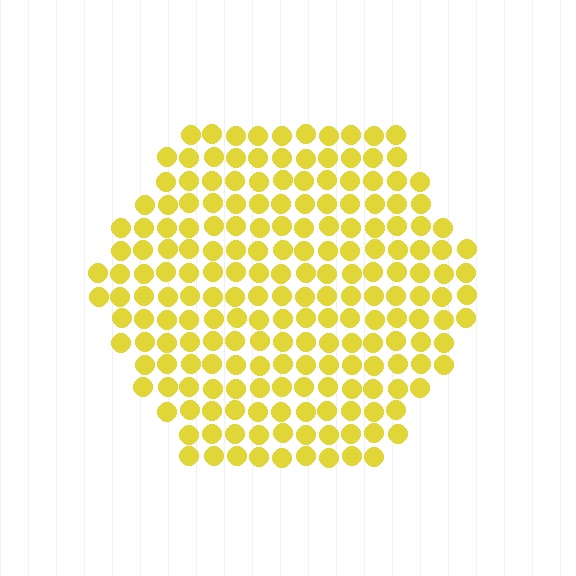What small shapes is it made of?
It is made of small circles.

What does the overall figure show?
The overall figure shows a hexagon.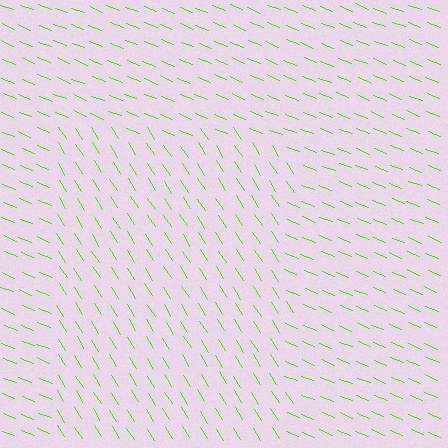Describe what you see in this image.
The image is filled with small lime line segments. A rectangle region in the image has lines oriented differently from the surrounding lines, creating a visible texture boundary.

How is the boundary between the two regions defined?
The boundary is defined purely by a change in line orientation (approximately 36 degrees difference). All lines are the same color and thickness.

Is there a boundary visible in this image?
Yes, there is a texture boundary formed by a change in line orientation.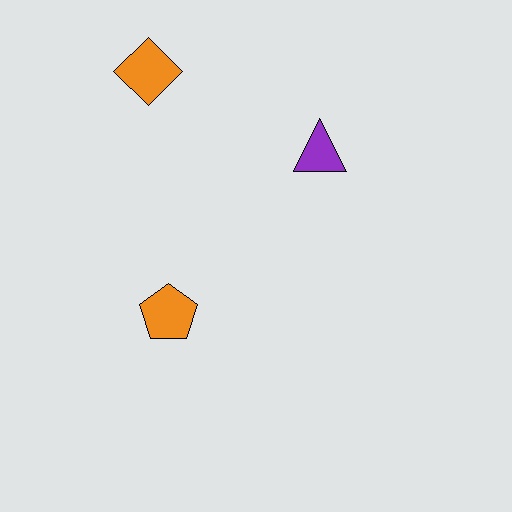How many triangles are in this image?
There is 1 triangle.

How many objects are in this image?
There are 3 objects.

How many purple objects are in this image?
There is 1 purple object.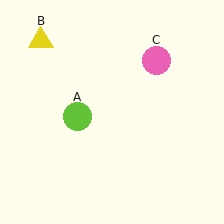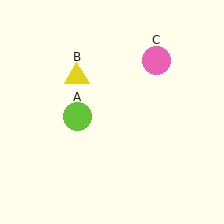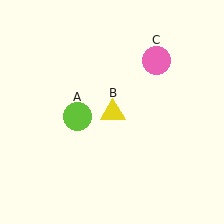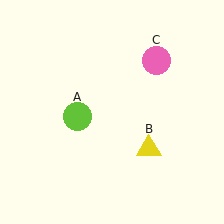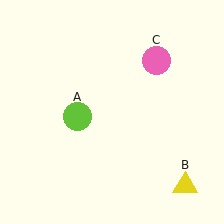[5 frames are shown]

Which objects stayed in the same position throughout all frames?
Lime circle (object A) and pink circle (object C) remained stationary.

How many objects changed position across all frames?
1 object changed position: yellow triangle (object B).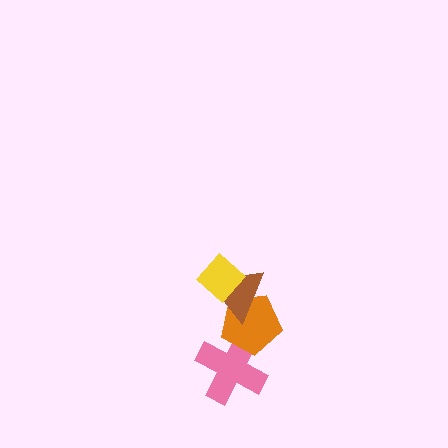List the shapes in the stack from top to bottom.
From top to bottom: the yellow diamond, the brown triangle, the orange pentagon, the pink cross.